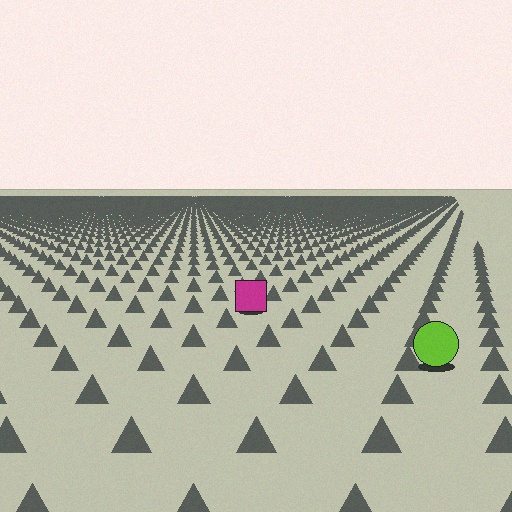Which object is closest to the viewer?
The lime circle is closest. The texture marks near it are larger and more spread out.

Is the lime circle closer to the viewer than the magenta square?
Yes. The lime circle is closer — you can tell from the texture gradient: the ground texture is coarser near it.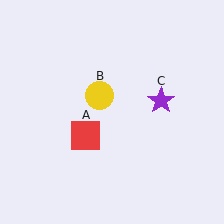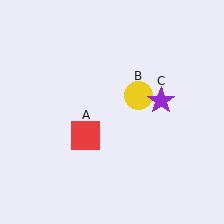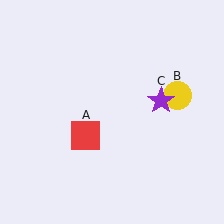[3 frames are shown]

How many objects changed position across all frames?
1 object changed position: yellow circle (object B).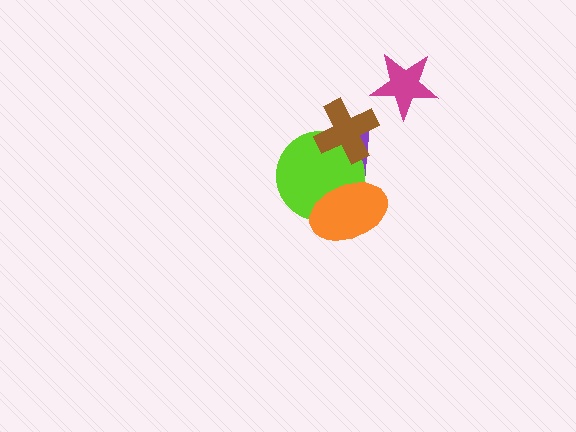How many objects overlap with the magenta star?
0 objects overlap with the magenta star.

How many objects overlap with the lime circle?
3 objects overlap with the lime circle.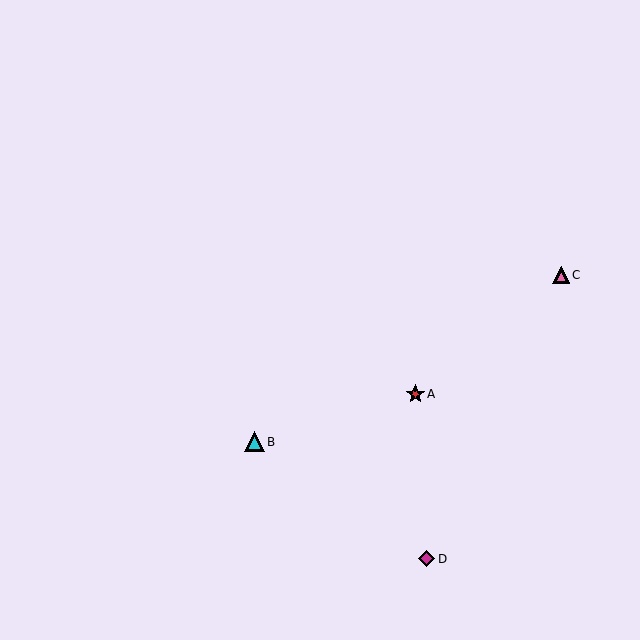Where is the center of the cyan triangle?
The center of the cyan triangle is at (254, 442).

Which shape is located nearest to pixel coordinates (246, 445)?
The cyan triangle (labeled B) at (254, 442) is nearest to that location.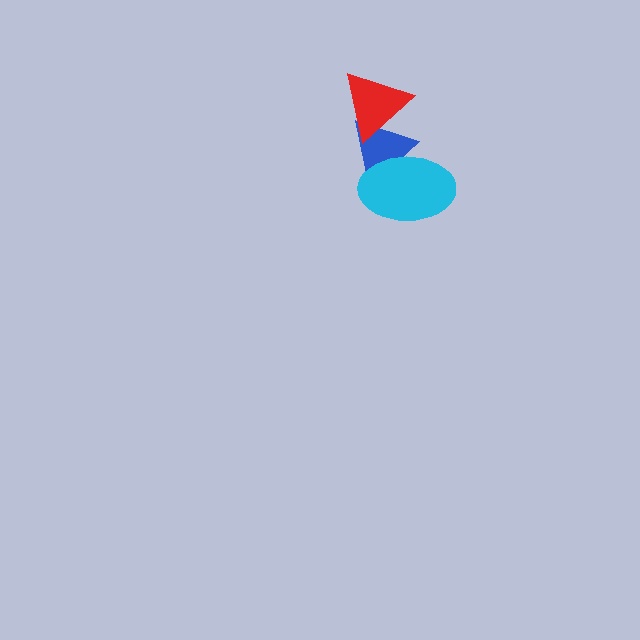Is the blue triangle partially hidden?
Yes, it is partially covered by another shape.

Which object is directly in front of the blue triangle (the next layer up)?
The red triangle is directly in front of the blue triangle.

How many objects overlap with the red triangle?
1 object overlaps with the red triangle.